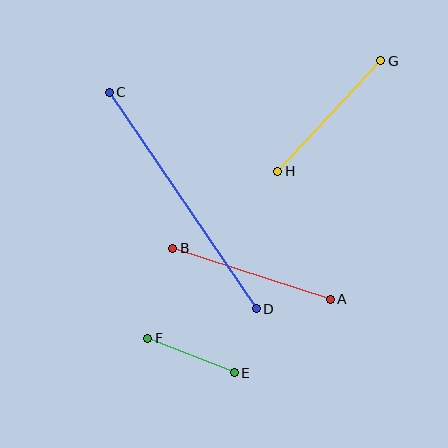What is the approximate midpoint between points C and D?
The midpoint is at approximately (183, 200) pixels.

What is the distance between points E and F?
The distance is approximately 93 pixels.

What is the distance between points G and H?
The distance is approximately 151 pixels.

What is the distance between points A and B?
The distance is approximately 165 pixels.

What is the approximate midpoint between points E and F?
The midpoint is at approximately (191, 356) pixels.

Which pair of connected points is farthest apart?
Points C and D are farthest apart.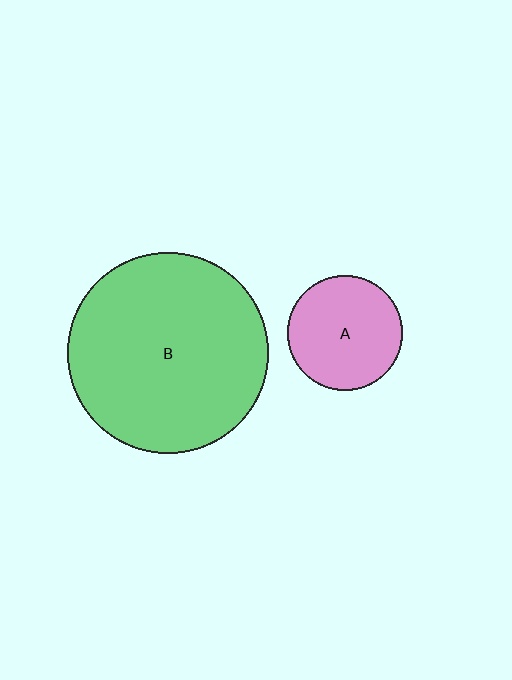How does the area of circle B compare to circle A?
Approximately 3.0 times.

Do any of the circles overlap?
No, none of the circles overlap.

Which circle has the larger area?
Circle B (green).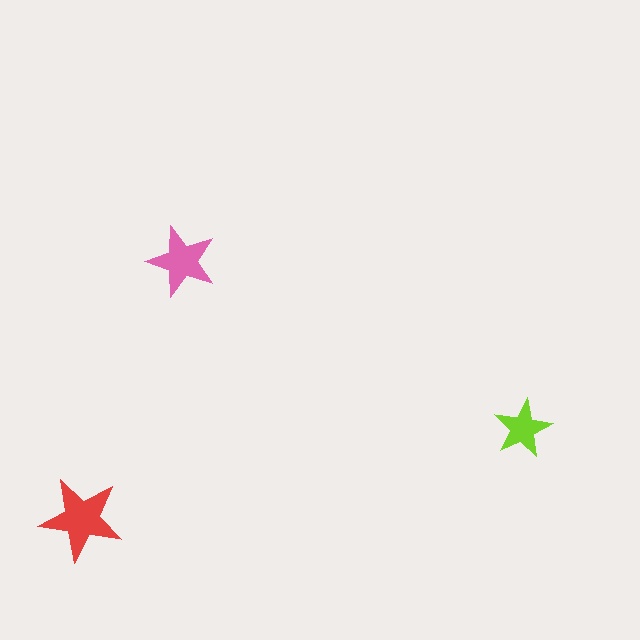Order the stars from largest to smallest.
the red one, the pink one, the lime one.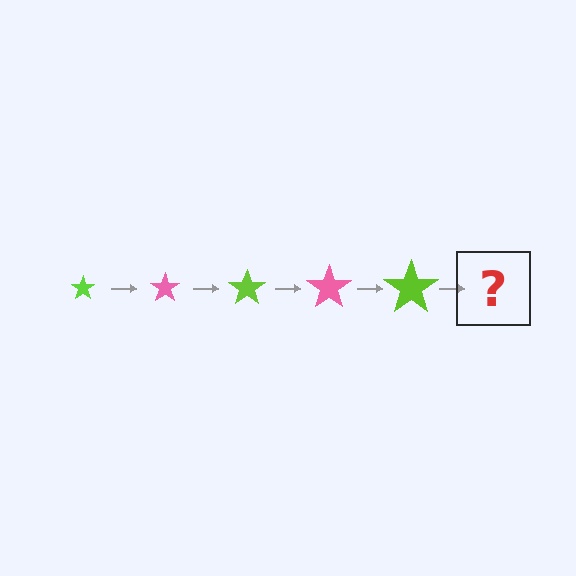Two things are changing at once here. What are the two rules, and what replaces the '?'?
The two rules are that the star grows larger each step and the color cycles through lime and pink. The '?' should be a pink star, larger than the previous one.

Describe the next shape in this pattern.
It should be a pink star, larger than the previous one.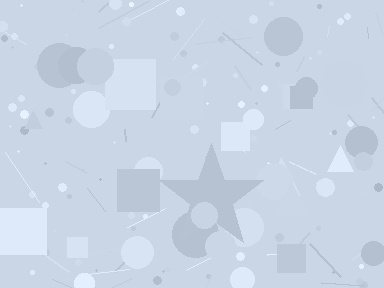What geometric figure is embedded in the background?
A star is embedded in the background.